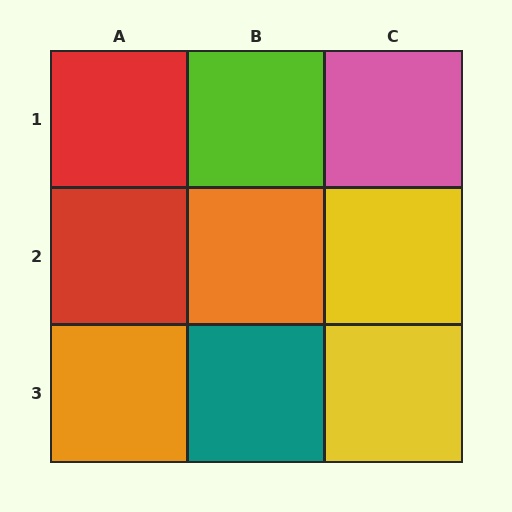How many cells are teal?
1 cell is teal.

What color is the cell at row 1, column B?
Lime.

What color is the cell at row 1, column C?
Pink.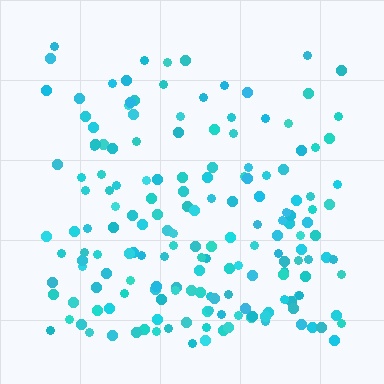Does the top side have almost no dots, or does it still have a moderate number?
Still a moderate number, just noticeably fewer than the bottom.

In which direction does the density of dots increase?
From top to bottom, with the bottom side densest.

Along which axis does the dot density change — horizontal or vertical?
Vertical.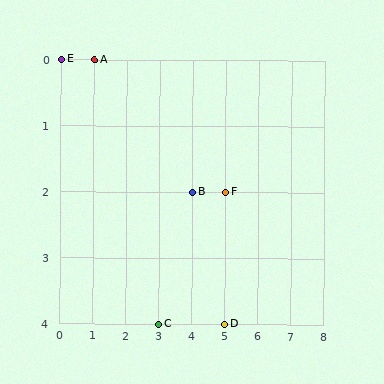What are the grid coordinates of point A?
Point A is at grid coordinates (1, 0).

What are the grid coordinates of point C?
Point C is at grid coordinates (3, 4).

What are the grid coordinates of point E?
Point E is at grid coordinates (0, 0).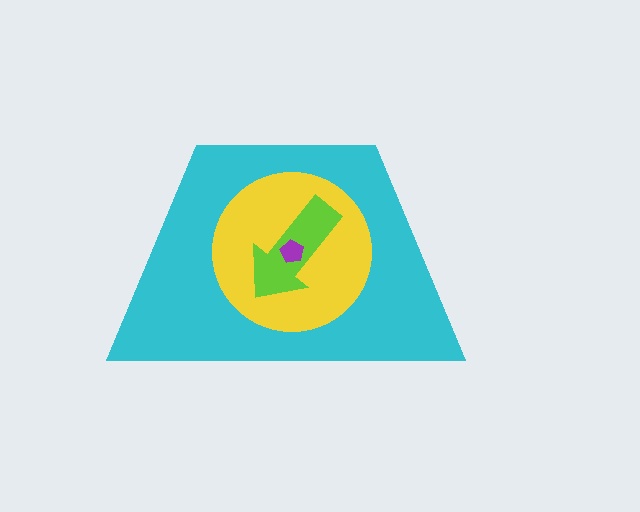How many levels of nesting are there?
4.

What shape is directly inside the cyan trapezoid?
The yellow circle.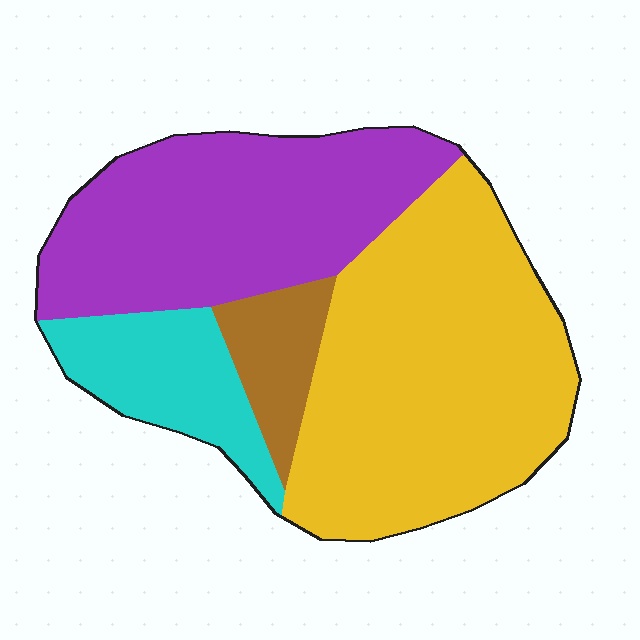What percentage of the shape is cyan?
Cyan takes up about one eighth (1/8) of the shape.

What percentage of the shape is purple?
Purple covers roughly 35% of the shape.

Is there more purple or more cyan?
Purple.